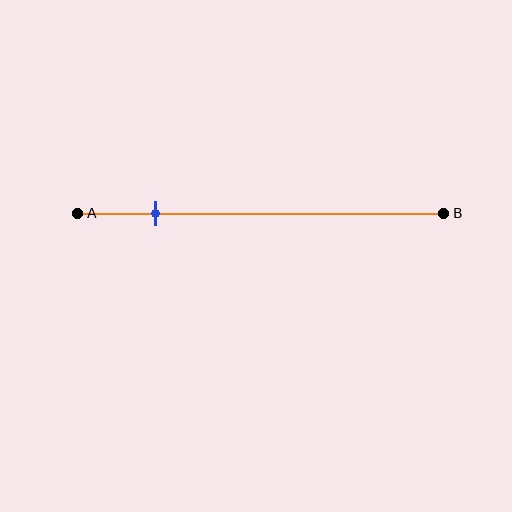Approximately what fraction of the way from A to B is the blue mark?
The blue mark is approximately 20% of the way from A to B.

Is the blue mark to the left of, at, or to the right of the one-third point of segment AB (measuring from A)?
The blue mark is to the left of the one-third point of segment AB.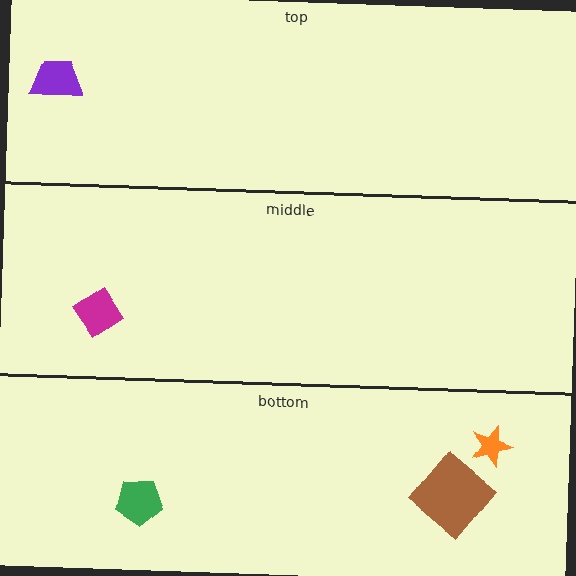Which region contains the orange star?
The bottom region.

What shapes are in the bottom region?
The green pentagon, the orange star, the brown diamond.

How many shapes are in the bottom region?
3.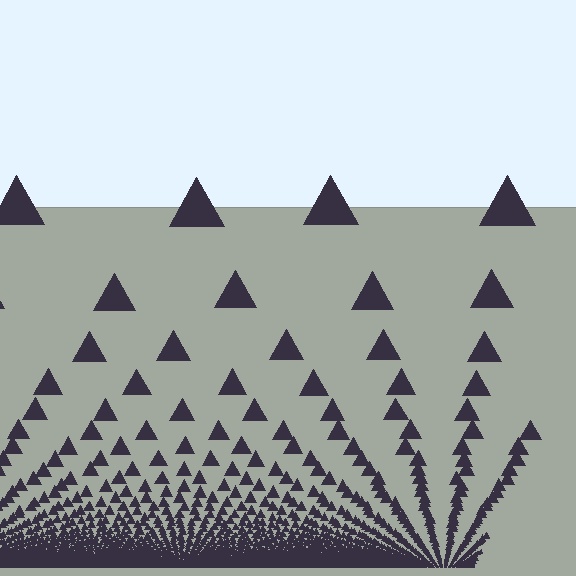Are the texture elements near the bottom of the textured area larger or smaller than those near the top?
Smaller. The gradient is inverted — elements near the bottom are smaller and denser.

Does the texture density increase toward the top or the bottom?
Density increases toward the bottom.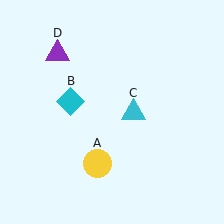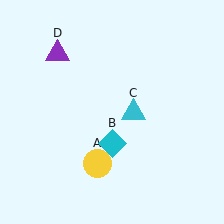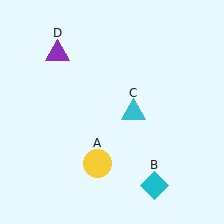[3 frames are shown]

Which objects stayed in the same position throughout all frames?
Yellow circle (object A) and cyan triangle (object C) and purple triangle (object D) remained stationary.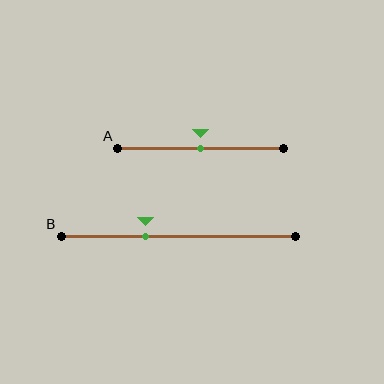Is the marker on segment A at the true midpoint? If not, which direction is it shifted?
Yes, the marker on segment A is at the true midpoint.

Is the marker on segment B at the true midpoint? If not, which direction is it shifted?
No, the marker on segment B is shifted to the left by about 14% of the segment length.